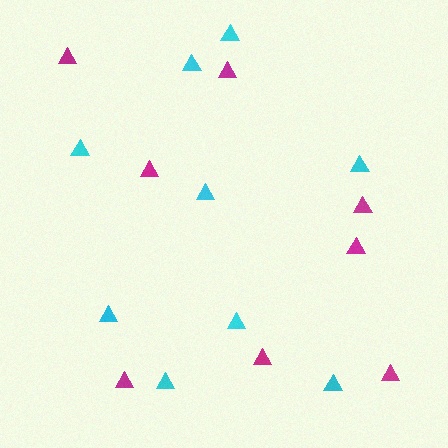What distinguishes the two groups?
There are 2 groups: one group of magenta triangles (8) and one group of cyan triangles (9).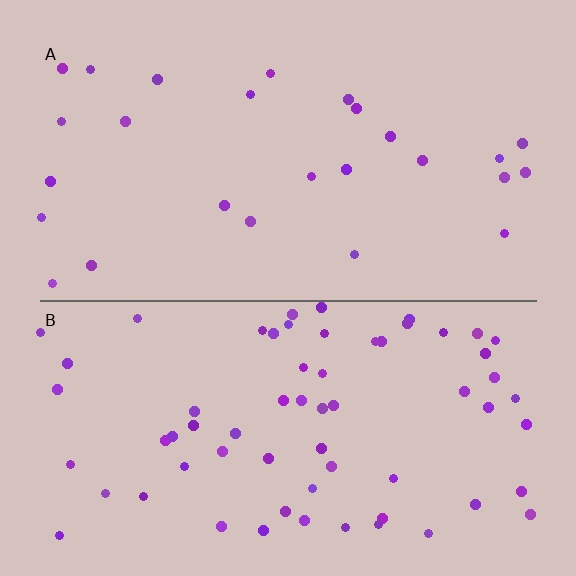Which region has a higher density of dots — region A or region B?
B (the bottom).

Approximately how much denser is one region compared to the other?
Approximately 2.5× — region B over region A.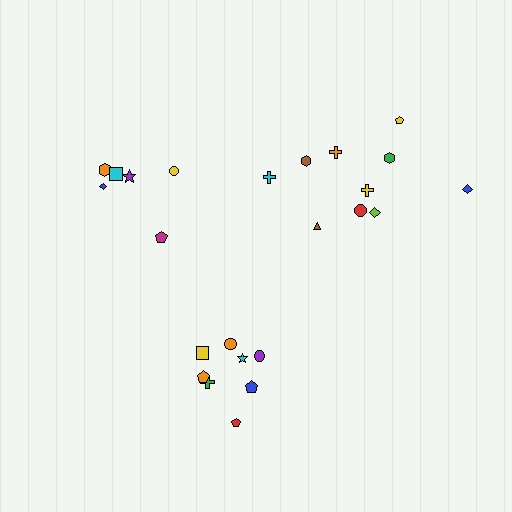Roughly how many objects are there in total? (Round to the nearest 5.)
Roughly 25 objects in total.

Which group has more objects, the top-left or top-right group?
The top-right group.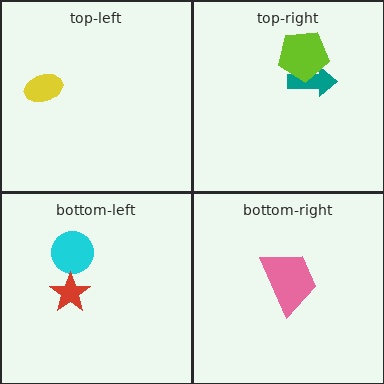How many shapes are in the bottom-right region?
1.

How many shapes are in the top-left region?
1.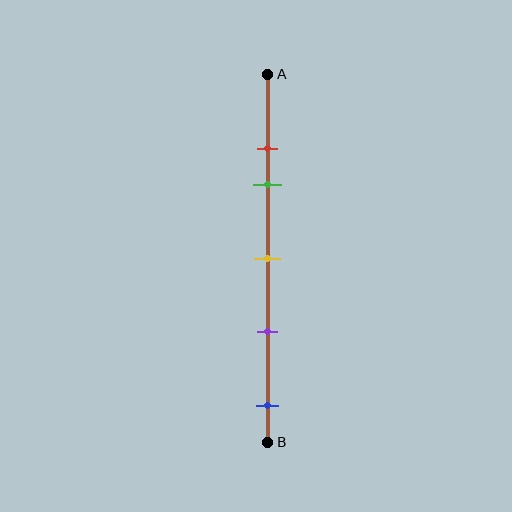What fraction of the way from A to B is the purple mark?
The purple mark is approximately 70% (0.7) of the way from A to B.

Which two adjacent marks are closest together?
The red and green marks are the closest adjacent pair.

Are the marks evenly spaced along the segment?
No, the marks are not evenly spaced.